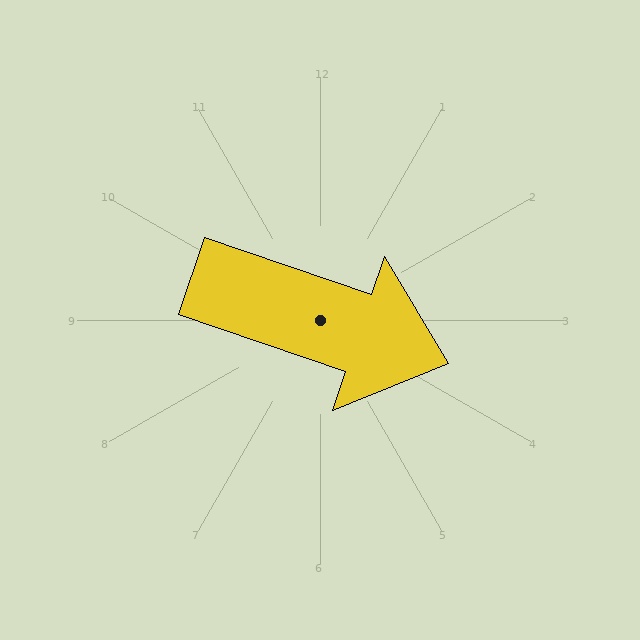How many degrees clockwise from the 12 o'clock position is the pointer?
Approximately 109 degrees.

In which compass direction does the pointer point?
East.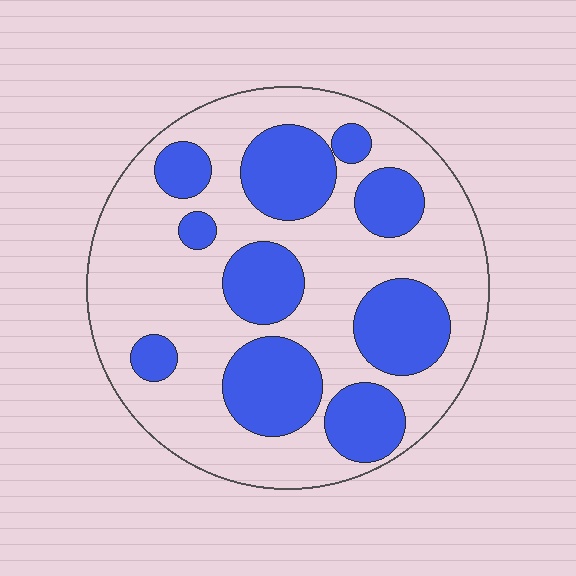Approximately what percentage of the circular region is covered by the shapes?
Approximately 35%.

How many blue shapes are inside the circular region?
10.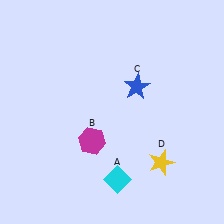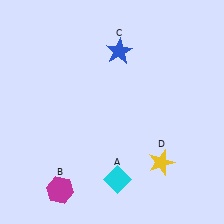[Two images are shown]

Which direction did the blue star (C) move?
The blue star (C) moved up.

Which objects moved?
The objects that moved are: the magenta hexagon (B), the blue star (C).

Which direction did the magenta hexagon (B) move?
The magenta hexagon (B) moved down.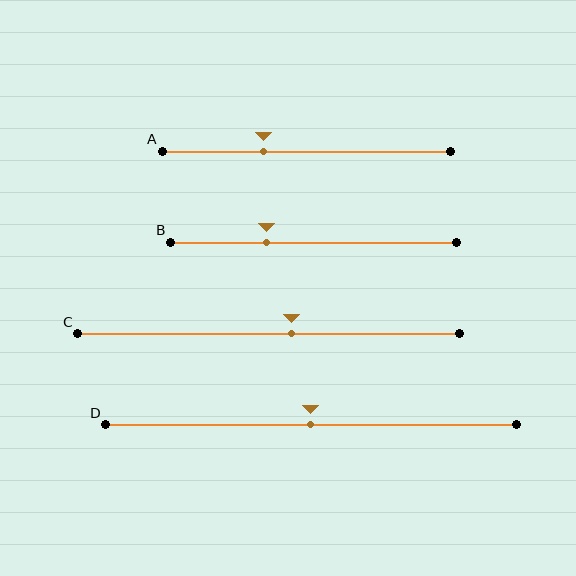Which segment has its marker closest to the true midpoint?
Segment D has its marker closest to the true midpoint.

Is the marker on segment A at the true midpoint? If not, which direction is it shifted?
No, the marker on segment A is shifted to the left by about 15% of the segment length.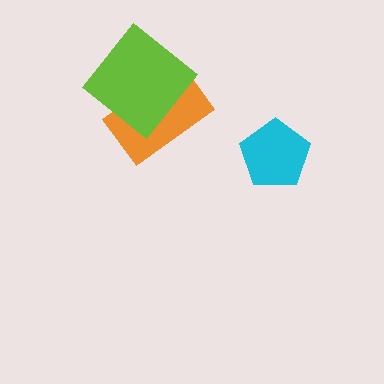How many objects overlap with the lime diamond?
1 object overlaps with the lime diamond.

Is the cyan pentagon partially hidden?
No, no other shape covers it.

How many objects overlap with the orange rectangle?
1 object overlaps with the orange rectangle.